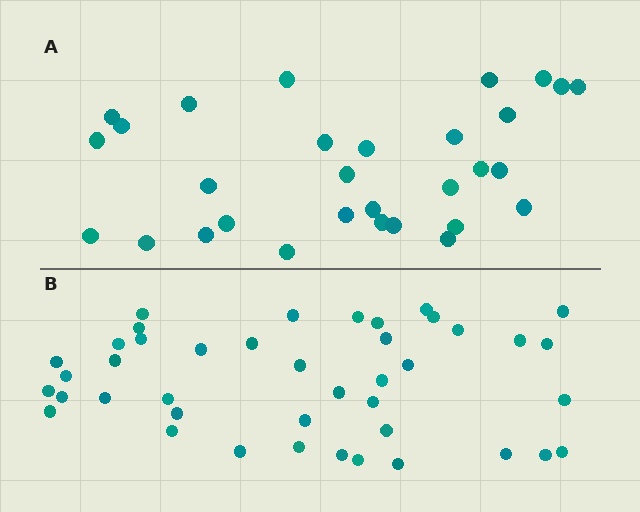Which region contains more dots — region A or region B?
Region B (the bottom region) has more dots.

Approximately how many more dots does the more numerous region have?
Region B has roughly 12 or so more dots than region A.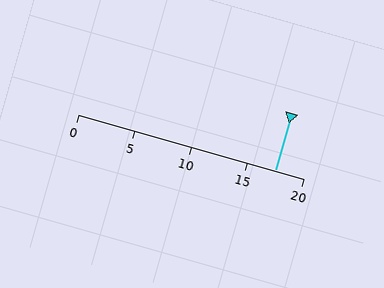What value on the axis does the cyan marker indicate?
The marker indicates approximately 17.5.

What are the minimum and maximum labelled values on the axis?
The axis runs from 0 to 20.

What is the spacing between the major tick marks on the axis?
The major ticks are spaced 5 apart.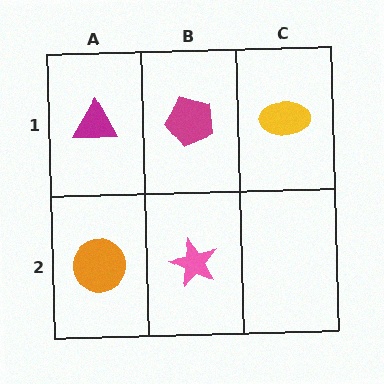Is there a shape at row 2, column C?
No, that cell is empty.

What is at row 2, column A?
An orange circle.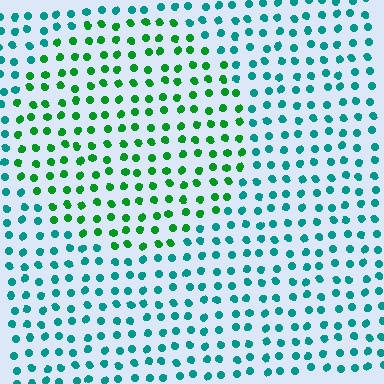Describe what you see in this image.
The image is filled with small teal elements in a uniform arrangement. A circle-shaped region is visible where the elements are tinted to a slightly different hue, forming a subtle color boundary.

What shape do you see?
I see a circle.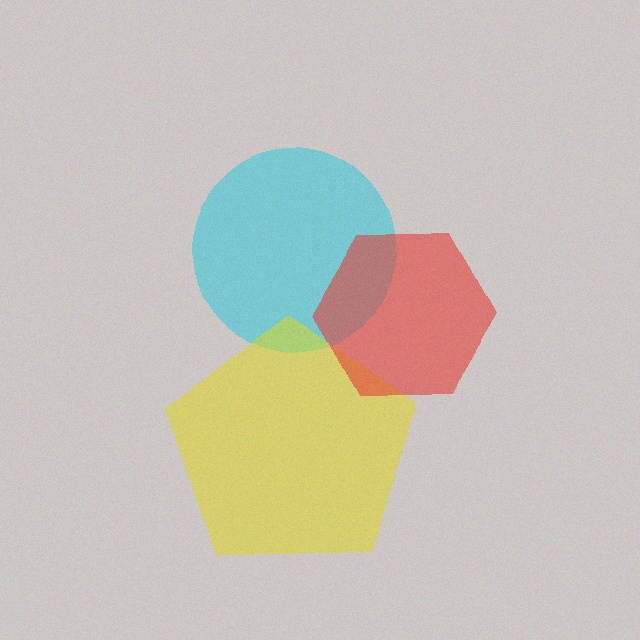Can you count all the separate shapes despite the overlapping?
Yes, there are 3 separate shapes.